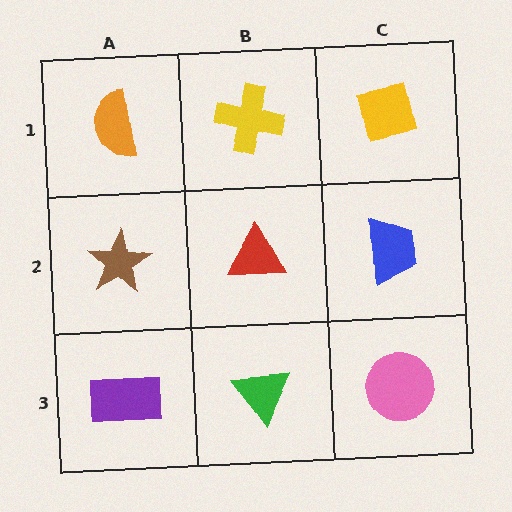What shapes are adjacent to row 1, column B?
A red triangle (row 2, column B), an orange semicircle (row 1, column A), a yellow square (row 1, column C).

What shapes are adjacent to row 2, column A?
An orange semicircle (row 1, column A), a purple rectangle (row 3, column A), a red triangle (row 2, column B).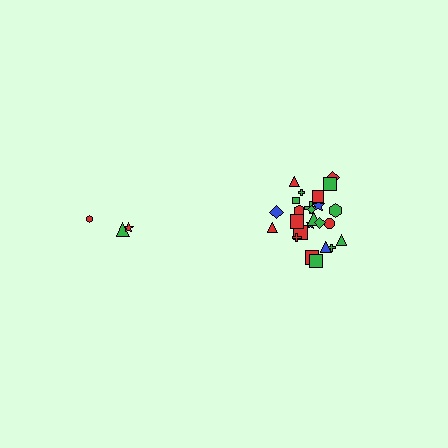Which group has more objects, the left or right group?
The right group.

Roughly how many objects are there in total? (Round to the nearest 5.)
Roughly 30 objects in total.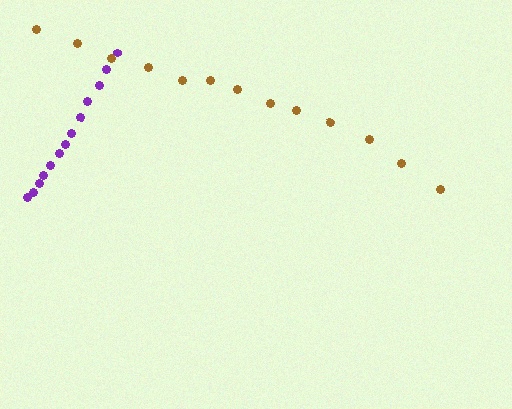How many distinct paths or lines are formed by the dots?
There are 2 distinct paths.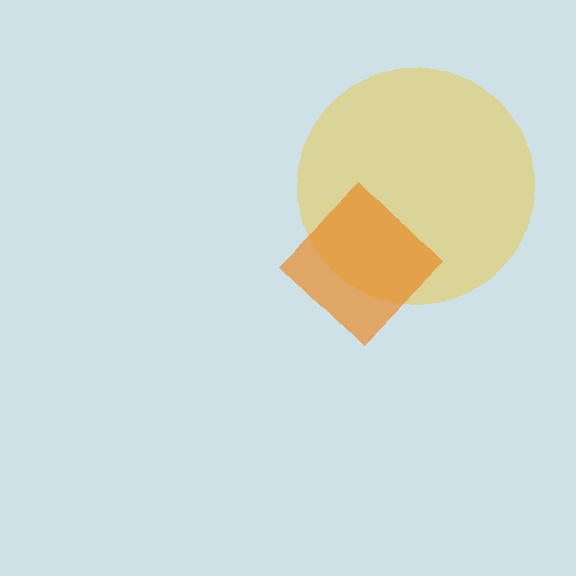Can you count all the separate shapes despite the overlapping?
Yes, there are 2 separate shapes.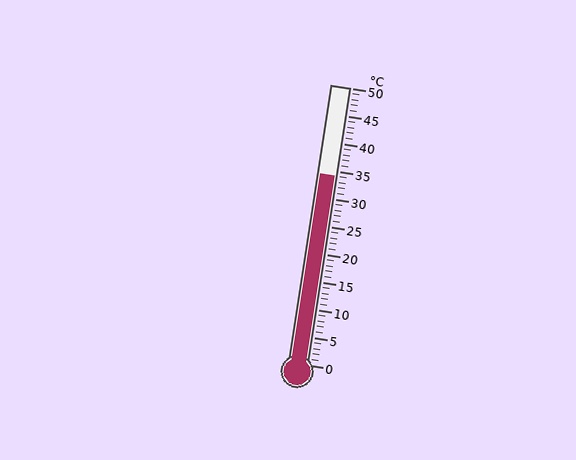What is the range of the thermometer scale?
The thermometer scale ranges from 0°C to 50°C.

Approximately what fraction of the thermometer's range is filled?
The thermometer is filled to approximately 70% of its range.